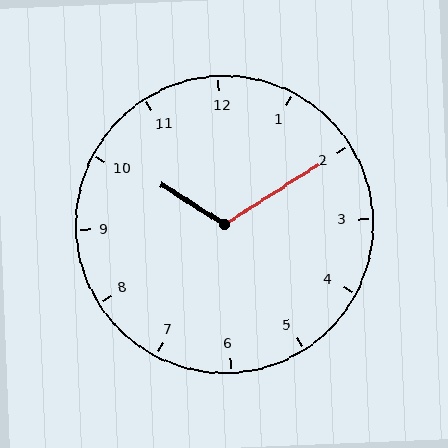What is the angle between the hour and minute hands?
Approximately 115 degrees.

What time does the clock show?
10:10.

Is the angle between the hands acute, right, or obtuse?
It is obtuse.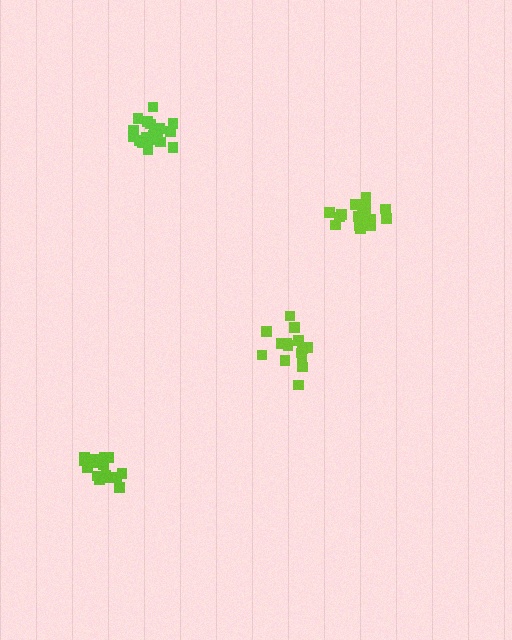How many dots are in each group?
Group 1: 18 dots, Group 2: 17 dots, Group 3: 15 dots, Group 4: 20 dots (70 total).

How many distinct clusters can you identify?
There are 4 distinct clusters.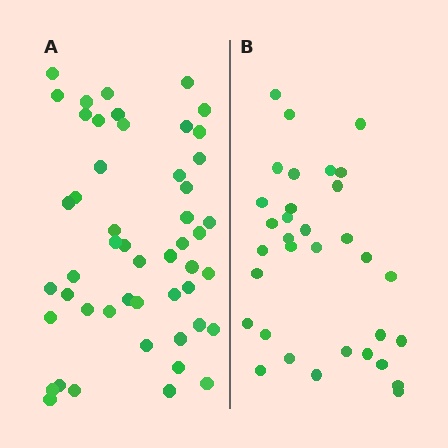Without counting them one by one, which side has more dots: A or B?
Region A (the left region) has more dots.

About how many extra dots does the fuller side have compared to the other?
Region A has approximately 15 more dots than region B.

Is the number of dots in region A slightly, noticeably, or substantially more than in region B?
Region A has substantially more. The ratio is roughly 1.5 to 1.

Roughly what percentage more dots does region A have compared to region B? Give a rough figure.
About 50% more.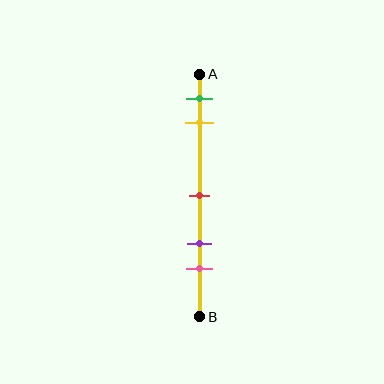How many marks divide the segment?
There are 5 marks dividing the segment.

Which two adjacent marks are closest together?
The green and yellow marks are the closest adjacent pair.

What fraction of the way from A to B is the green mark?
The green mark is approximately 10% (0.1) of the way from A to B.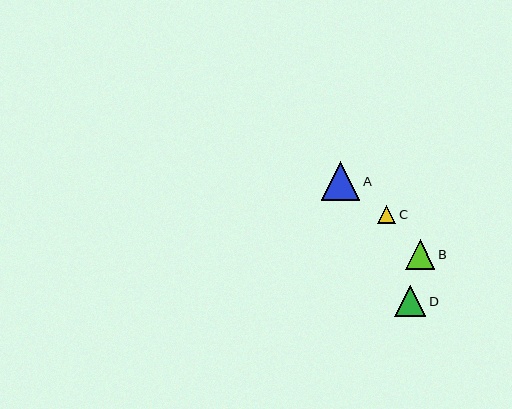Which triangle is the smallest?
Triangle C is the smallest with a size of approximately 19 pixels.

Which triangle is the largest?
Triangle A is the largest with a size of approximately 38 pixels.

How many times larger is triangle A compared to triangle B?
Triangle A is approximately 1.3 times the size of triangle B.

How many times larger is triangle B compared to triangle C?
Triangle B is approximately 1.6 times the size of triangle C.